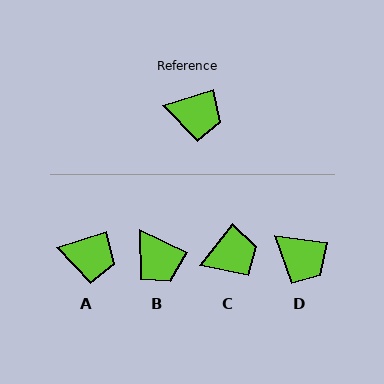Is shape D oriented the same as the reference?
No, it is off by about 24 degrees.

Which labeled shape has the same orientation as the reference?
A.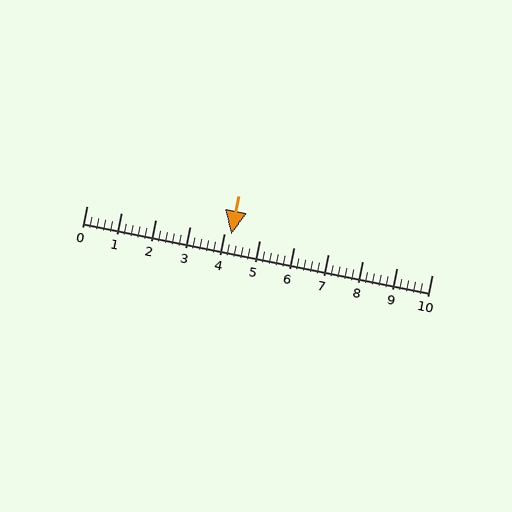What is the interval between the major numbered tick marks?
The major tick marks are spaced 1 units apart.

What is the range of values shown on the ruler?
The ruler shows values from 0 to 10.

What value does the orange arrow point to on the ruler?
The orange arrow points to approximately 4.2.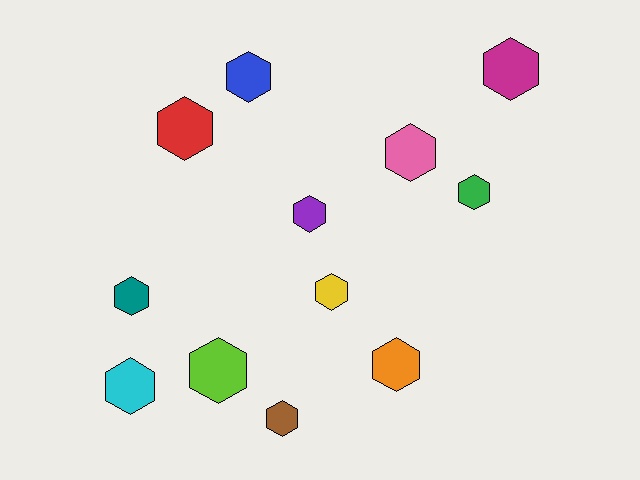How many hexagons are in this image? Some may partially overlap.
There are 12 hexagons.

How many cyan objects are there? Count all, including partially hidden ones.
There is 1 cyan object.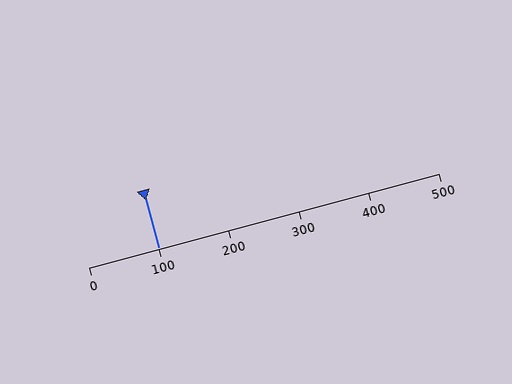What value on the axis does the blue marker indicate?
The marker indicates approximately 100.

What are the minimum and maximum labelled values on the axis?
The axis runs from 0 to 500.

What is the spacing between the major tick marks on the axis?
The major ticks are spaced 100 apart.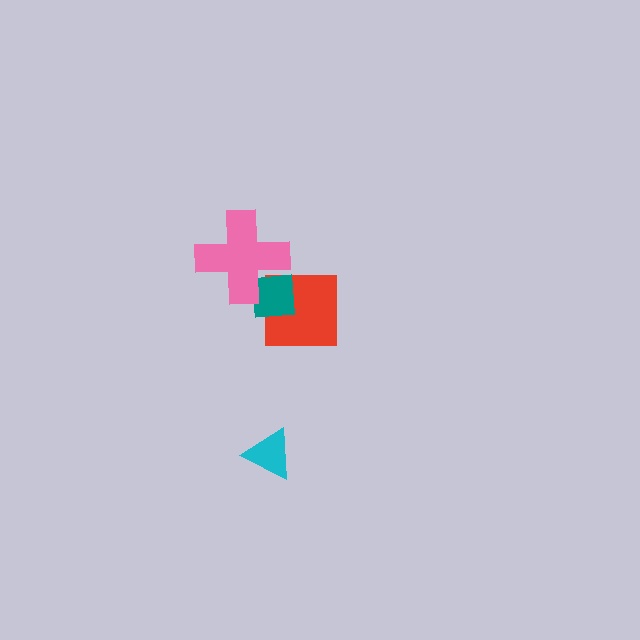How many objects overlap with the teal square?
2 objects overlap with the teal square.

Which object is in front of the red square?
The teal square is in front of the red square.